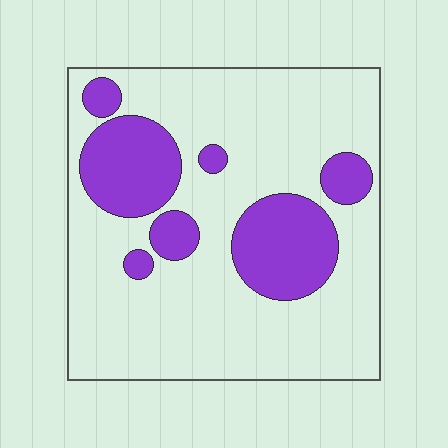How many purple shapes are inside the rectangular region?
7.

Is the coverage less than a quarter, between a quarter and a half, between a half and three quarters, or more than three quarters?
Less than a quarter.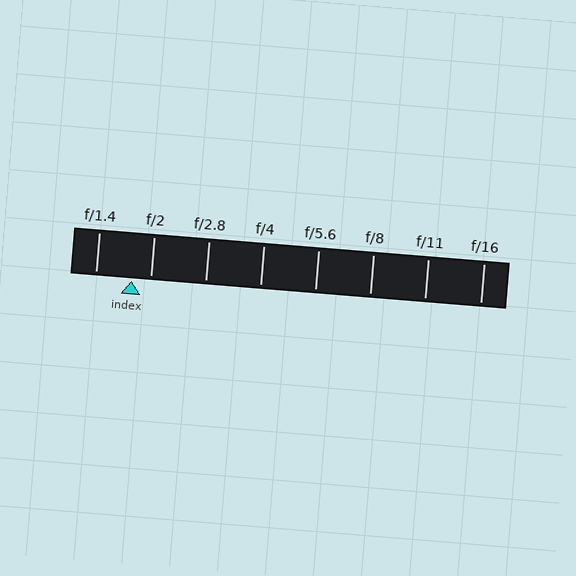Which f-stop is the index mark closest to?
The index mark is closest to f/2.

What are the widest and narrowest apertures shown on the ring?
The widest aperture shown is f/1.4 and the narrowest is f/16.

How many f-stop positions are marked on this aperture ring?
There are 8 f-stop positions marked.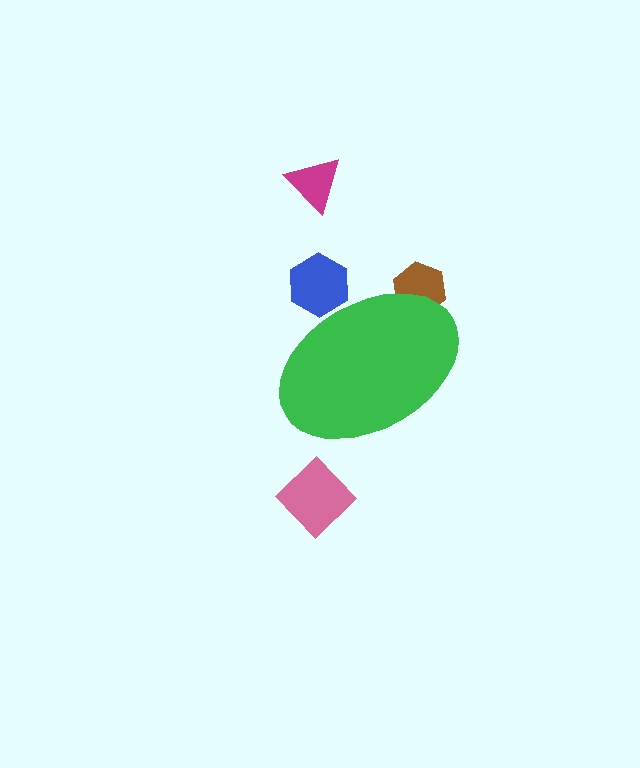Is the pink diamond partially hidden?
No, the pink diamond is fully visible.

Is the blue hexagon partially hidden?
Yes, the blue hexagon is partially hidden behind the green ellipse.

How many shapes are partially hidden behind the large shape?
2 shapes are partially hidden.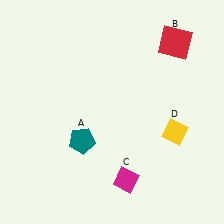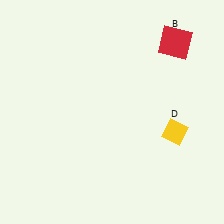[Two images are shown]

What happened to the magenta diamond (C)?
The magenta diamond (C) was removed in Image 2. It was in the bottom-right area of Image 1.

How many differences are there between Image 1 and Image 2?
There are 2 differences between the two images.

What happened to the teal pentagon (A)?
The teal pentagon (A) was removed in Image 2. It was in the bottom-left area of Image 1.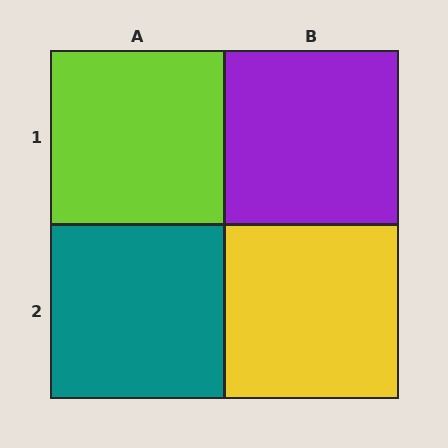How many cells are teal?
1 cell is teal.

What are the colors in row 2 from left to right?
Teal, yellow.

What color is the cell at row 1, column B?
Purple.